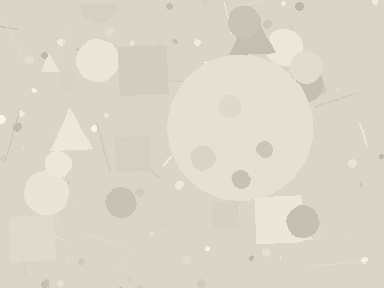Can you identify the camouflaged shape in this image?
The camouflaged shape is a circle.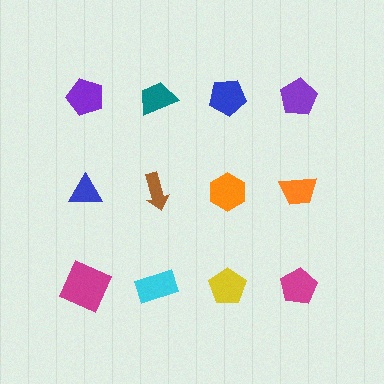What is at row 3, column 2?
A cyan rectangle.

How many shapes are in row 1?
4 shapes.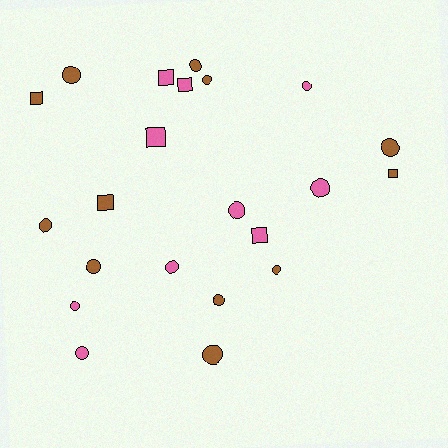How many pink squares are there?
There are 4 pink squares.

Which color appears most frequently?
Brown, with 12 objects.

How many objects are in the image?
There are 22 objects.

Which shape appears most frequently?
Circle, with 15 objects.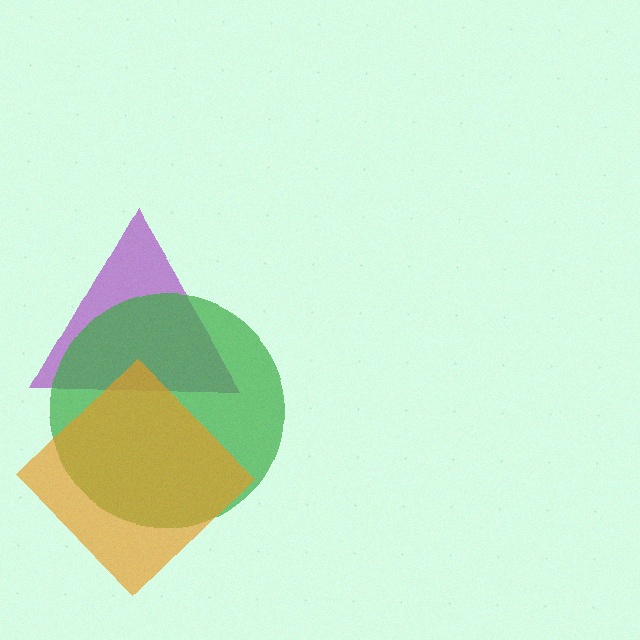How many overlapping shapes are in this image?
There are 3 overlapping shapes in the image.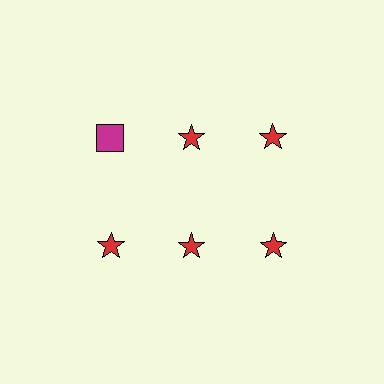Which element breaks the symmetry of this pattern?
The magenta square in the top row, leftmost column breaks the symmetry. All other shapes are red stars.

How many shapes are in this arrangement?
There are 6 shapes arranged in a grid pattern.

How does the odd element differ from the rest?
It differs in both color (magenta instead of red) and shape (square instead of star).